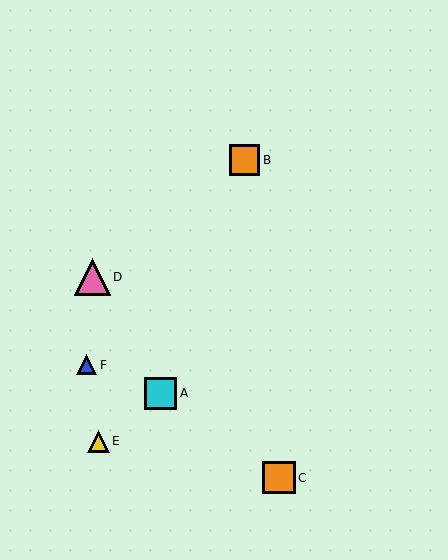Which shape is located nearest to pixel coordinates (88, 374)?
The blue triangle (labeled F) at (87, 365) is nearest to that location.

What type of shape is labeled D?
Shape D is a pink triangle.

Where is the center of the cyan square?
The center of the cyan square is at (161, 393).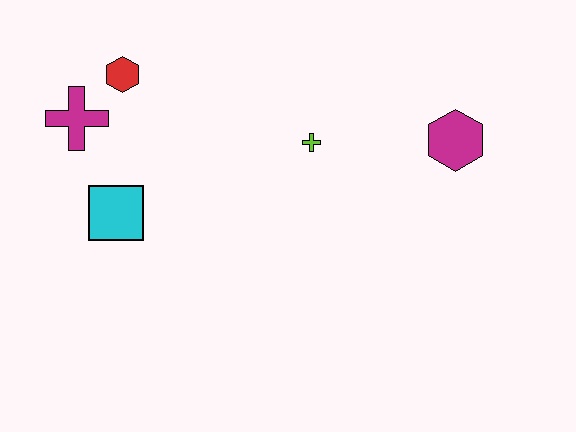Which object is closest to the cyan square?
The magenta cross is closest to the cyan square.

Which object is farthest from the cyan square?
The magenta hexagon is farthest from the cyan square.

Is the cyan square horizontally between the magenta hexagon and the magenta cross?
Yes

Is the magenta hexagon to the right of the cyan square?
Yes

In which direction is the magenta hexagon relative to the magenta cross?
The magenta hexagon is to the right of the magenta cross.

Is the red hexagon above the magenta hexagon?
Yes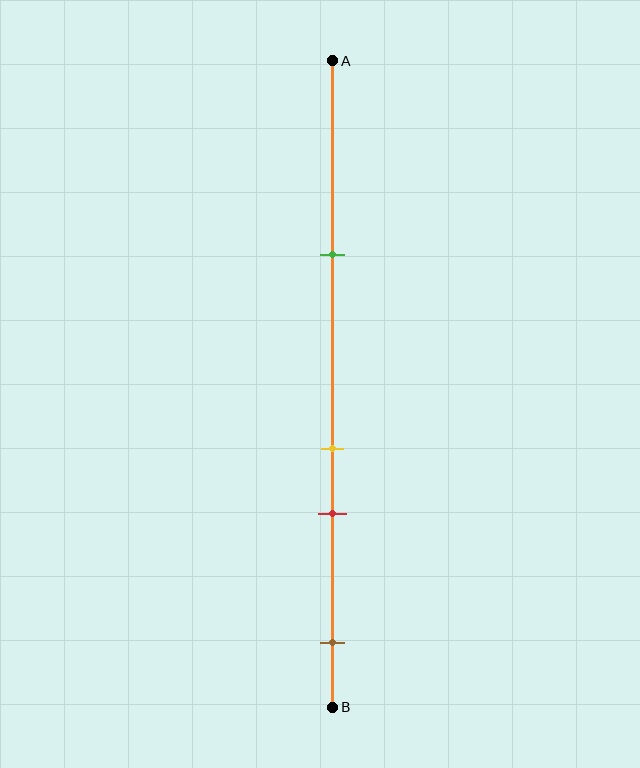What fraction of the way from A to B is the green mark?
The green mark is approximately 30% (0.3) of the way from A to B.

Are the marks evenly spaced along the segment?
No, the marks are not evenly spaced.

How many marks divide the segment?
There are 4 marks dividing the segment.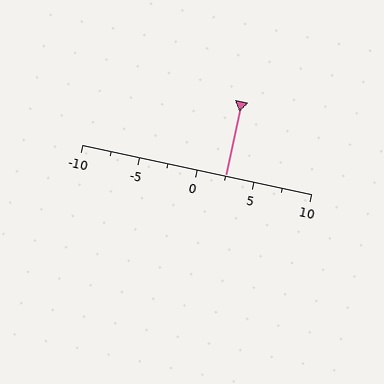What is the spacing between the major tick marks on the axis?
The major ticks are spaced 5 apart.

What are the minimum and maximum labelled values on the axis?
The axis runs from -10 to 10.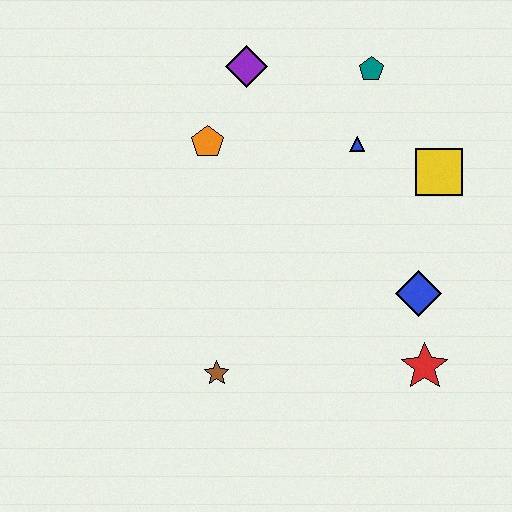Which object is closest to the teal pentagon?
The blue triangle is closest to the teal pentagon.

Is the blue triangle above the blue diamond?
Yes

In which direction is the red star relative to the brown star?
The red star is to the right of the brown star.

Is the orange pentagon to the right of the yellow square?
No